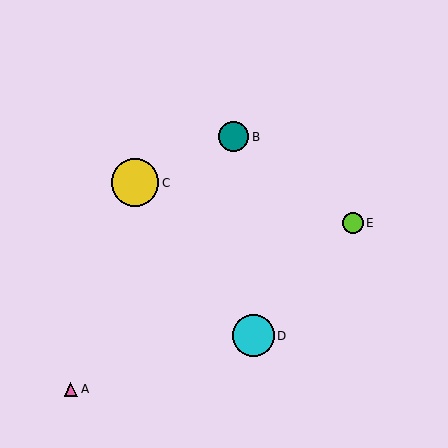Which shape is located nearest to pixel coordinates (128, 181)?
The yellow circle (labeled C) at (135, 183) is nearest to that location.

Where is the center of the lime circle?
The center of the lime circle is at (353, 223).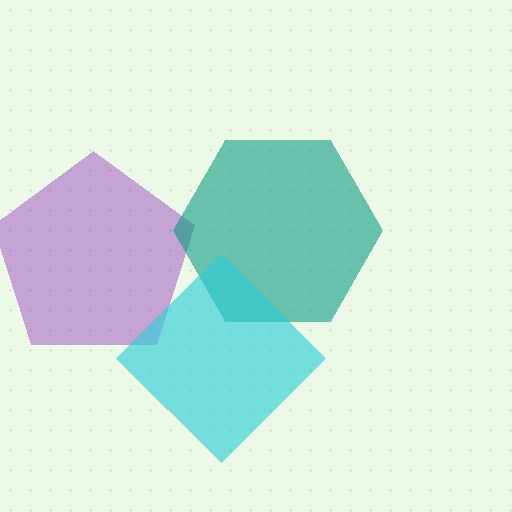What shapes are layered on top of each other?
The layered shapes are: a purple pentagon, a teal hexagon, a cyan diamond.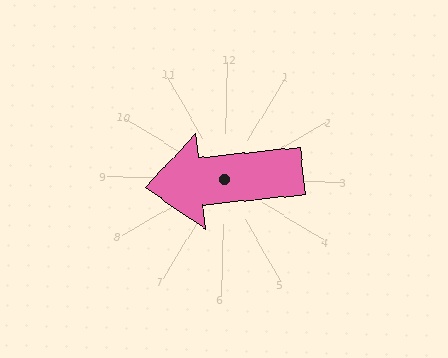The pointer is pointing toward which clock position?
Roughly 9 o'clock.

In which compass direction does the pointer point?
West.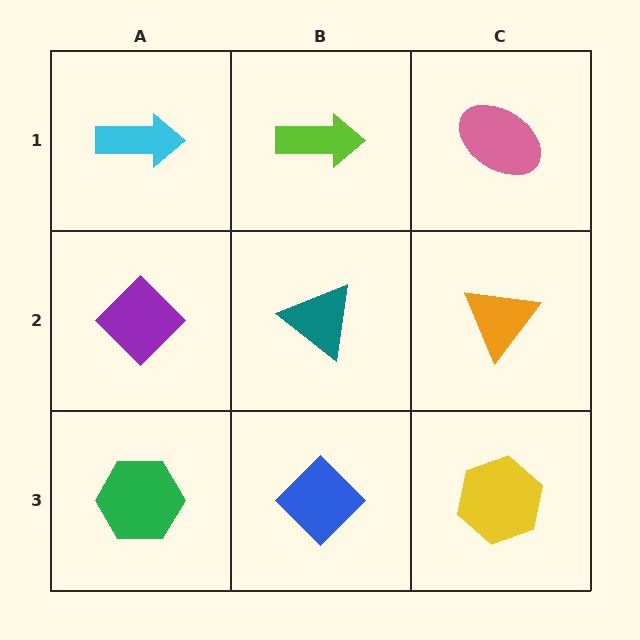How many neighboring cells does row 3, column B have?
3.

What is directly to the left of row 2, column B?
A purple diamond.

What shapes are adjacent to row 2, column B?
A lime arrow (row 1, column B), a blue diamond (row 3, column B), a purple diamond (row 2, column A), an orange triangle (row 2, column C).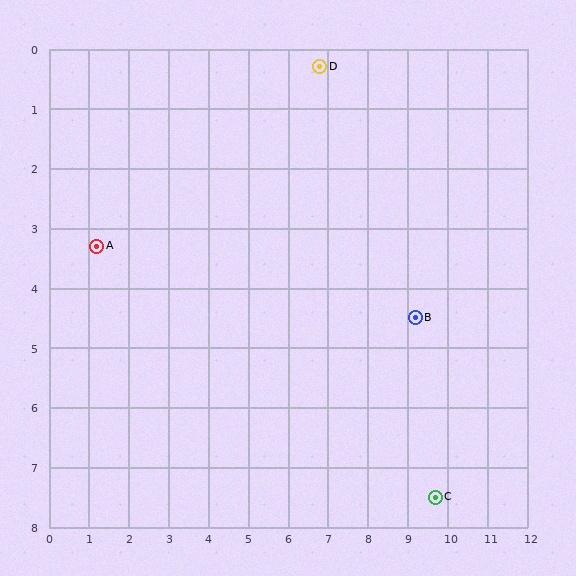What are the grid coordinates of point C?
Point C is at approximately (9.7, 7.5).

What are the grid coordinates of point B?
Point B is at approximately (9.2, 4.5).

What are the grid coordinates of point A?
Point A is at approximately (1.2, 3.3).